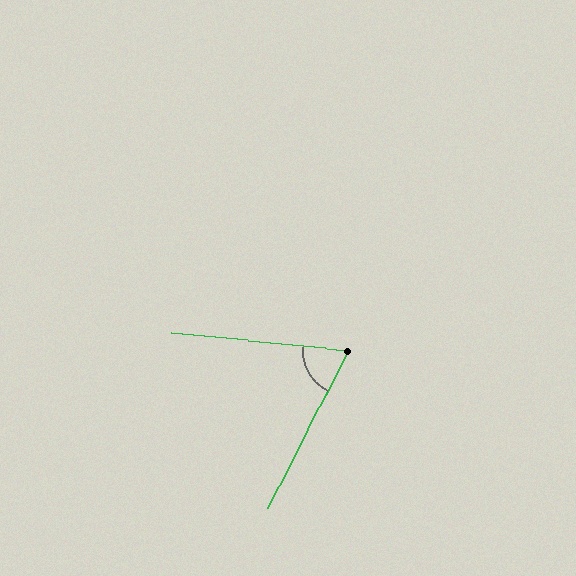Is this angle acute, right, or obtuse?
It is acute.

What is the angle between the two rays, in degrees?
Approximately 69 degrees.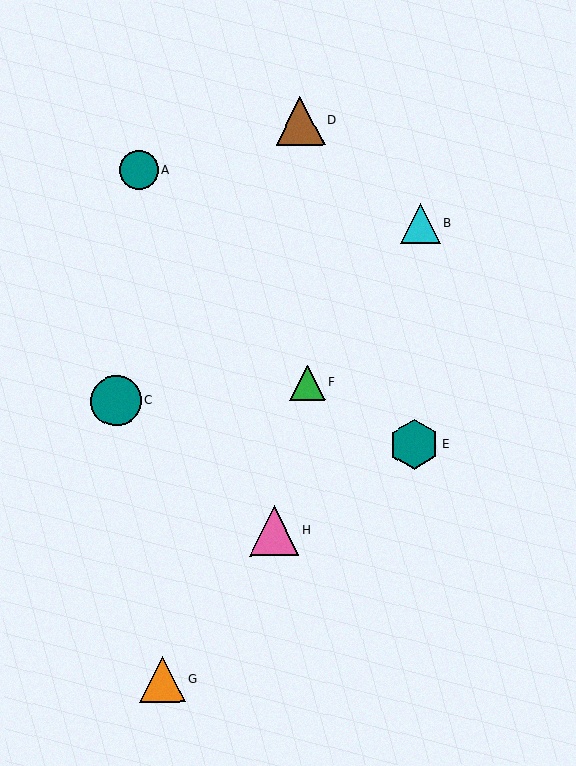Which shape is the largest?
The teal circle (labeled C) is the largest.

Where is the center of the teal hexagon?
The center of the teal hexagon is at (414, 444).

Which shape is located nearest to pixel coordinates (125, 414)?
The teal circle (labeled C) at (116, 401) is nearest to that location.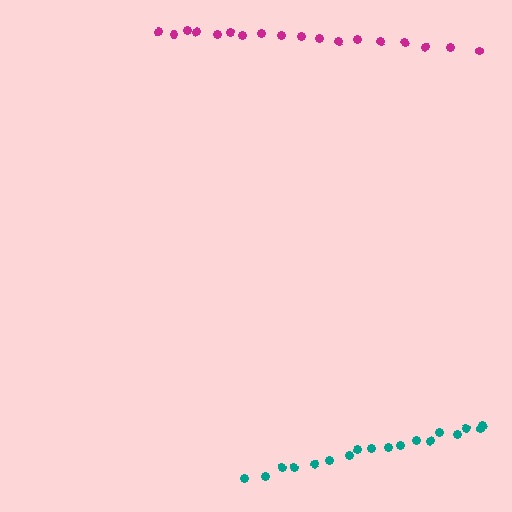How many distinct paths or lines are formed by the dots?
There are 2 distinct paths.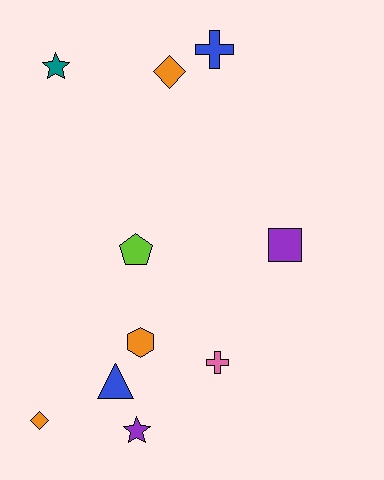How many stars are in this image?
There are 2 stars.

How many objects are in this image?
There are 10 objects.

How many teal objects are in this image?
There is 1 teal object.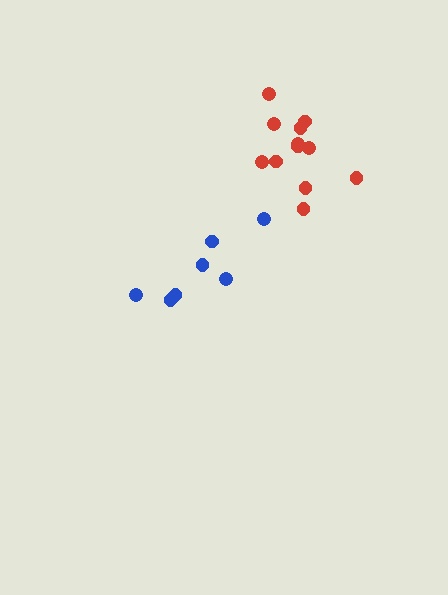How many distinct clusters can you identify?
There are 2 distinct clusters.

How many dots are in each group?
Group 1: 12 dots, Group 2: 7 dots (19 total).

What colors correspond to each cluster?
The clusters are colored: red, blue.